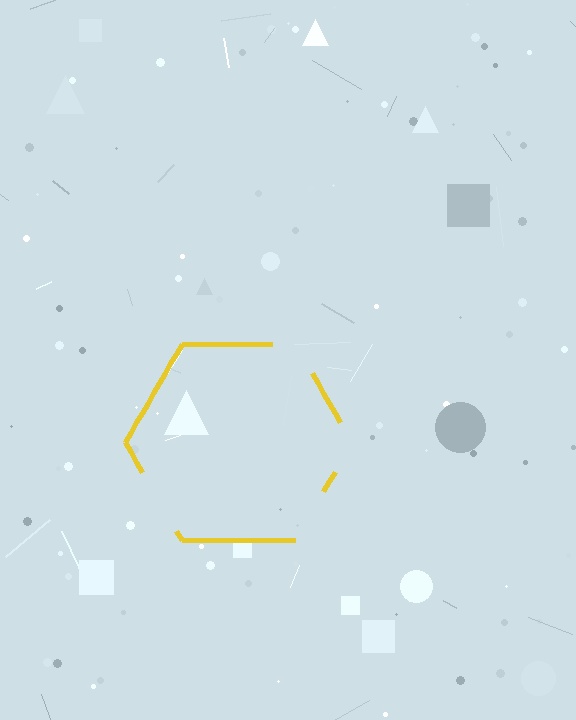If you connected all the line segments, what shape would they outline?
They would outline a hexagon.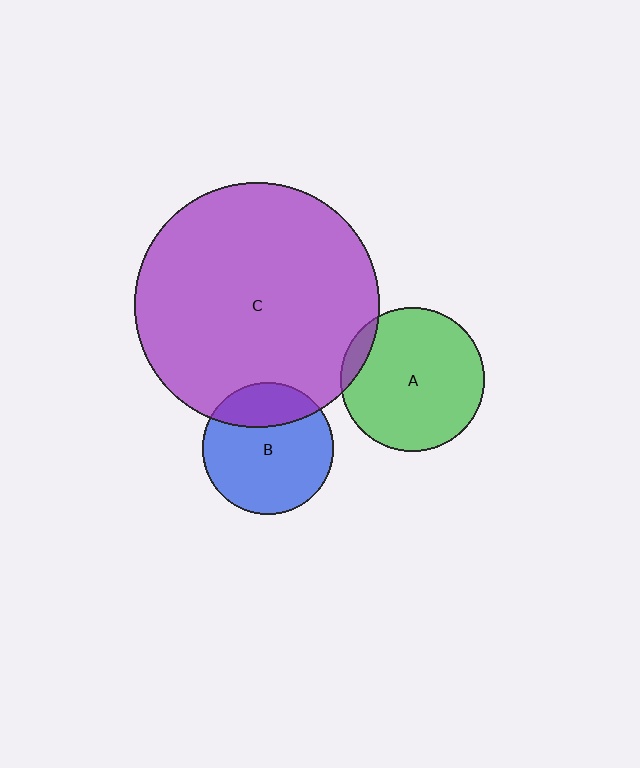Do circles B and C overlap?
Yes.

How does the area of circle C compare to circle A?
Approximately 2.9 times.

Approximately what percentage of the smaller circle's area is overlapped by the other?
Approximately 25%.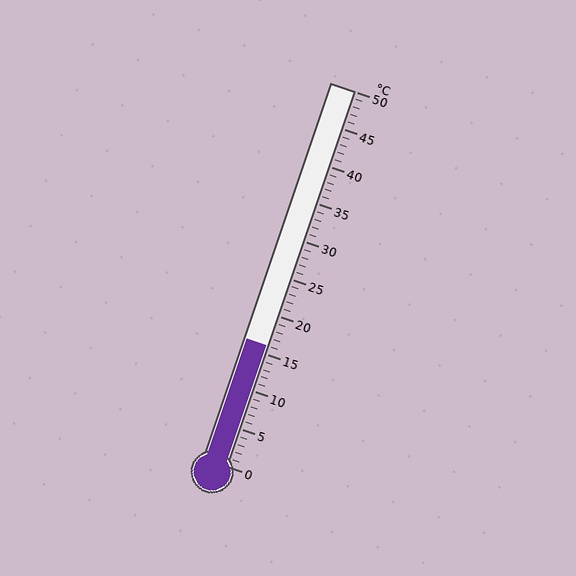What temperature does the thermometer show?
The thermometer shows approximately 16°C.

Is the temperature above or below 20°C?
The temperature is below 20°C.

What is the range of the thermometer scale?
The thermometer scale ranges from 0°C to 50°C.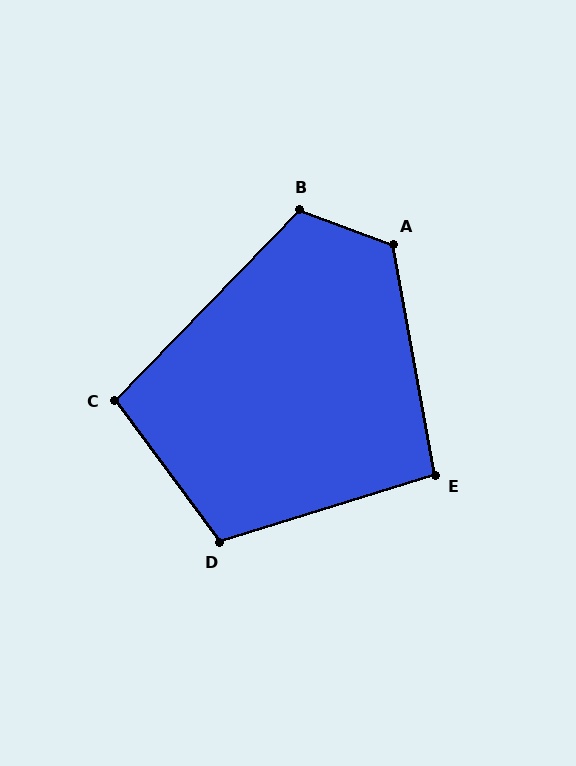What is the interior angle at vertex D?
Approximately 109 degrees (obtuse).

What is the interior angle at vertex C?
Approximately 100 degrees (obtuse).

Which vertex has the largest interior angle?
A, at approximately 121 degrees.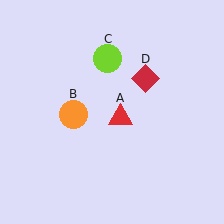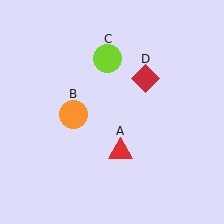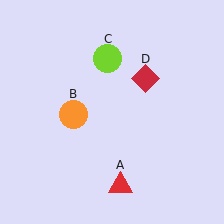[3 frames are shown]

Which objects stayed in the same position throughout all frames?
Orange circle (object B) and lime circle (object C) and red diamond (object D) remained stationary.